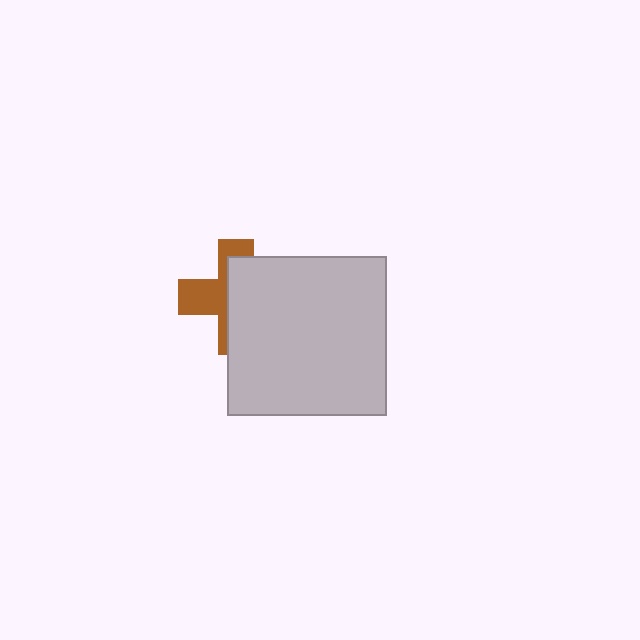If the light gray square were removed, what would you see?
You would see the complete brown cross.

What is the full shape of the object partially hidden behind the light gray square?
The partially hidden object is a brown cross.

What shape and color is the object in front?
The object in front is a light gray square.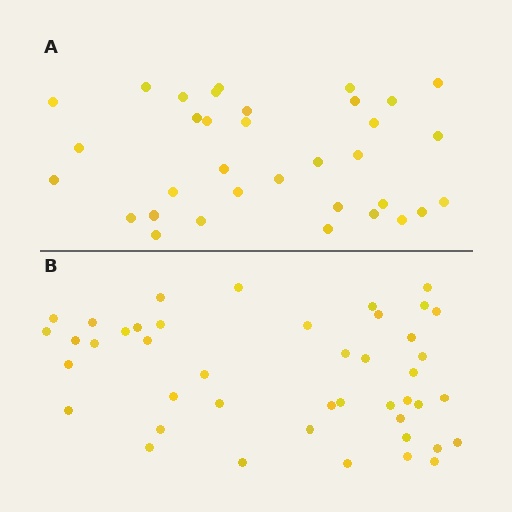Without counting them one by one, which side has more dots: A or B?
Region B (the bottom region) has more dots.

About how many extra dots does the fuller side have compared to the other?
Region B has roughly 10 or so more dots than region A.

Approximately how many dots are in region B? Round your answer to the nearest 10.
About 40 dots. (The exact count is 44, which rounds to 40.)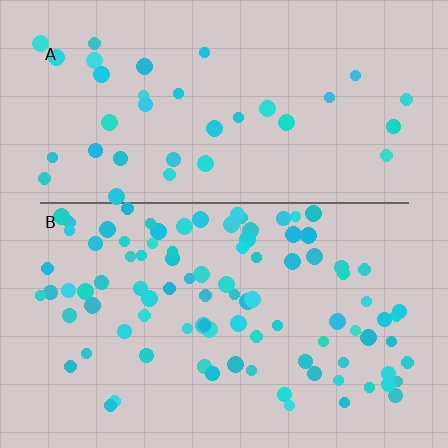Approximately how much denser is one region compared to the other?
Approximately 2.6× — region B over region A.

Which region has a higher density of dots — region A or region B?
B (the bottom).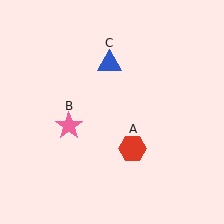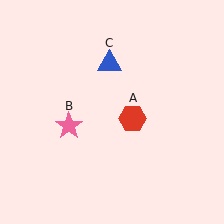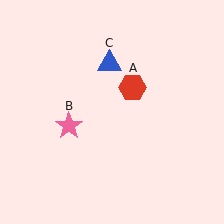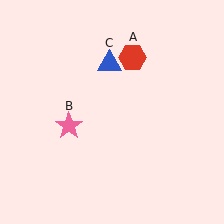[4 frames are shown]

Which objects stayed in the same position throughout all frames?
Pink star (object B) and blue triangle (object C) remained stationary.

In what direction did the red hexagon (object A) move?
The red hexagon (object A) moved up.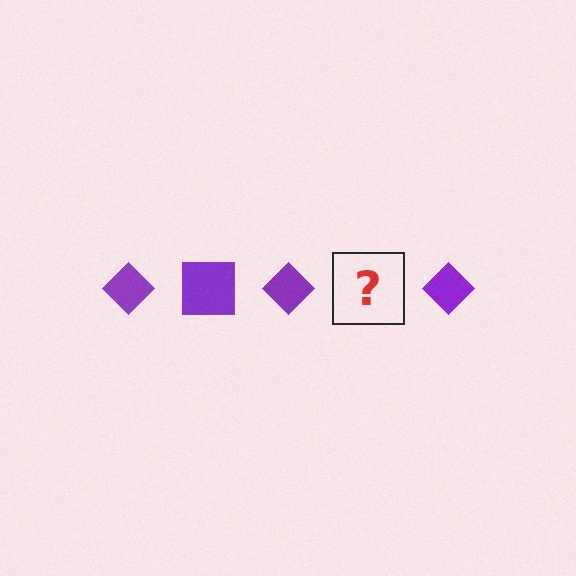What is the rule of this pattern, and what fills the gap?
The rule is that the pattern cycles through diamond, square shapes in purple. The gap should be filled with a purple square.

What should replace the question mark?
The question mark should be replaced with a purple square.